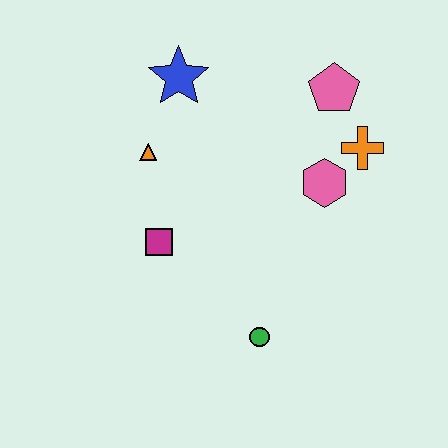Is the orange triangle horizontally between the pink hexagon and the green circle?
No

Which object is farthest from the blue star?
The green circle is farthest from the blue star.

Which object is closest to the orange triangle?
The blue star is closest to the orange triangle.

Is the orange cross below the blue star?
Yes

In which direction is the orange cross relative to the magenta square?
The orange cross is to the right of the magenta square.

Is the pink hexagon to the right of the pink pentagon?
No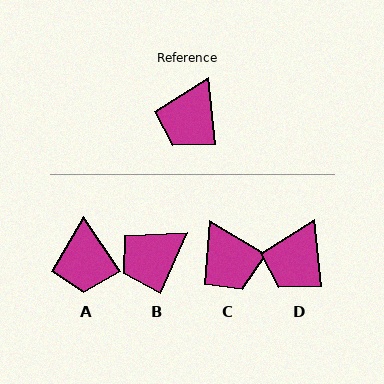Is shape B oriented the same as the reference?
No, it is off by about 30 degrees.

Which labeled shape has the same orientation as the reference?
D.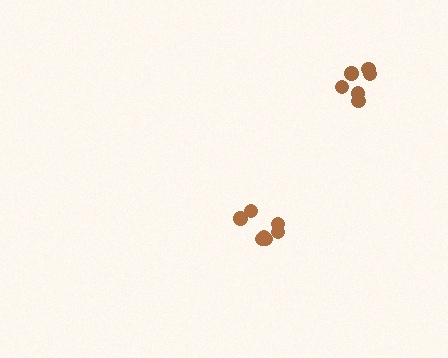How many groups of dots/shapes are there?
There are 2 groups.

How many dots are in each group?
Group 1: 7 dots, Group 2: 6 dots (13 total).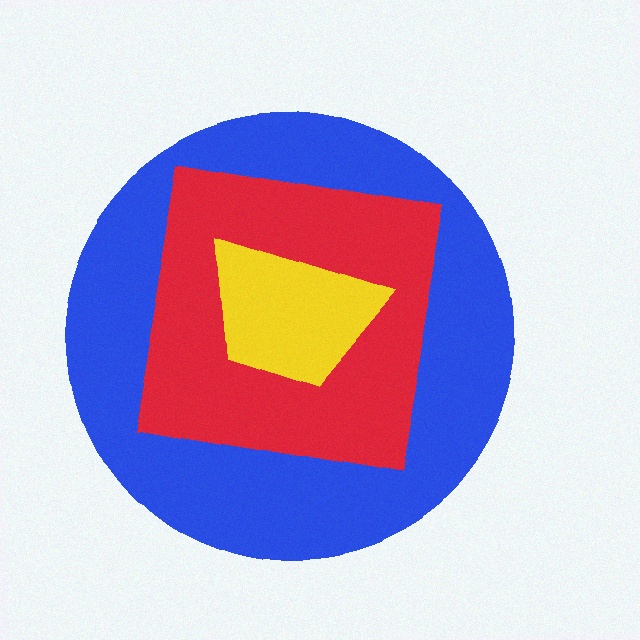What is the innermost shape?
The yellow trapezoid.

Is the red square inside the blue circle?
Yes.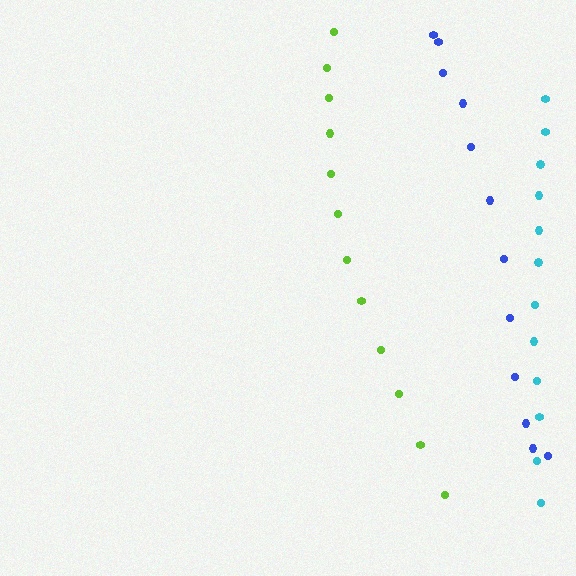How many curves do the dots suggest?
There are 3 distinct paths.